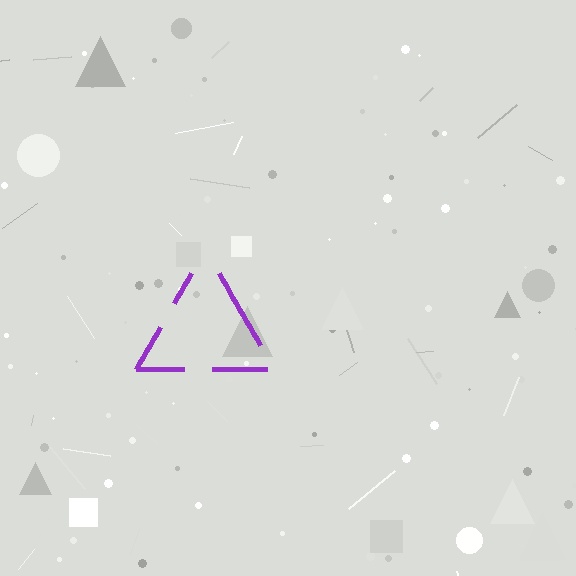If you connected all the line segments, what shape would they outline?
They would outline a triangle.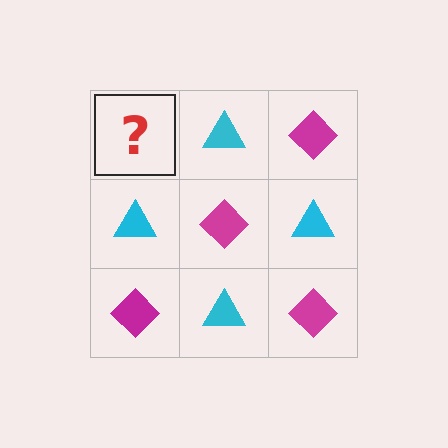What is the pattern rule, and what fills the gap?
The rule is that it alternates magenta diamond and cyan triangle in a checkerboard pattern. The gap should be filled with a magenta diamond.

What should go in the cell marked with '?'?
The missing cell should contain a magenta diamond.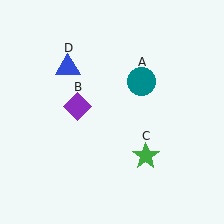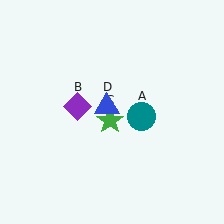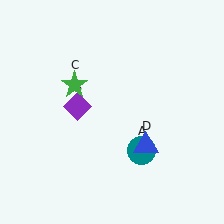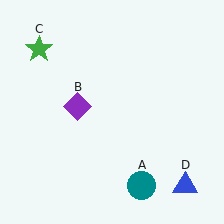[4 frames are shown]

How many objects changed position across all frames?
3 objects changed position: teal circle (object A), green star (object C), blue triangle (object D).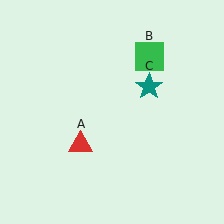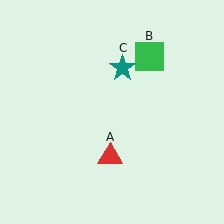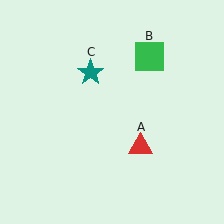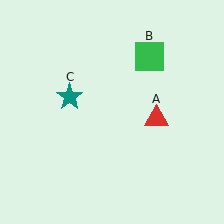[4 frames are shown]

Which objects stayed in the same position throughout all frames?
Green square (object B) remained stationary.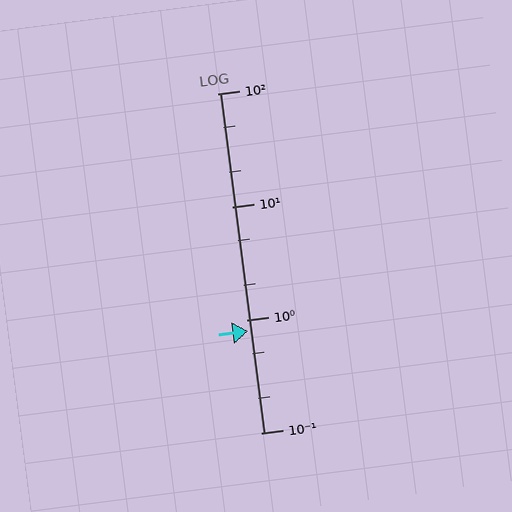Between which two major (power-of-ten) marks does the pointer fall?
The pointer is between 0.1 and 1.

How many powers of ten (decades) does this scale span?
The scale spans 3 decades, from 0.1 to 100.